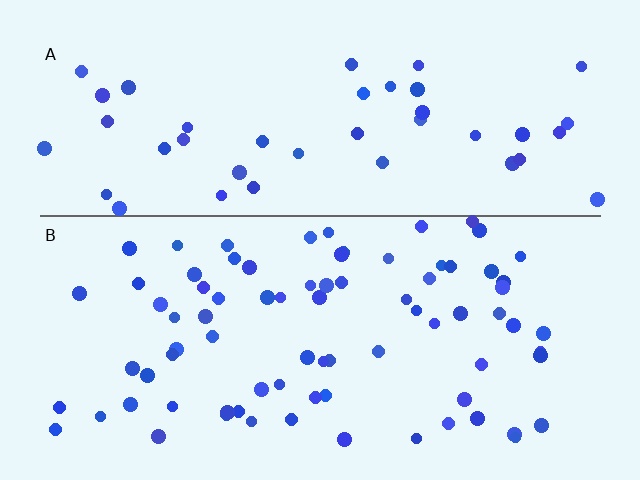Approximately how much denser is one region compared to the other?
Approximately 1.9× — region B over region A.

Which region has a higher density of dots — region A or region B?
B (the bottom).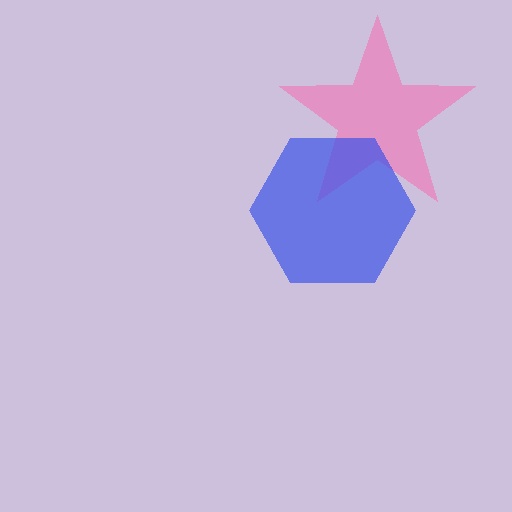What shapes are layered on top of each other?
The layered shapes are: a pink star, a blue hexagon.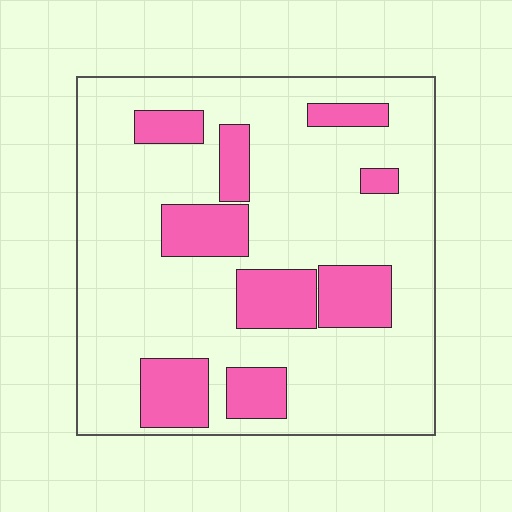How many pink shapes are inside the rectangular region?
9.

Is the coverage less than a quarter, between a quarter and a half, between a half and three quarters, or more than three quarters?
Less than a quarter.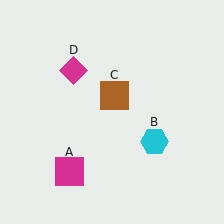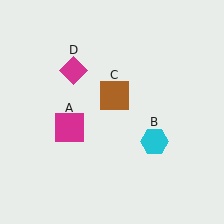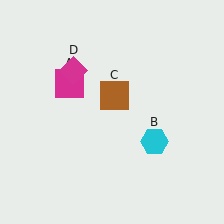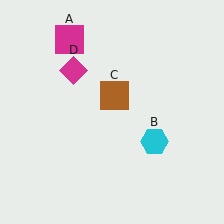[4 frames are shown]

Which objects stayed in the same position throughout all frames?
Cyan hexagon (object B) and brown square (object C) and magenta diamond (object D) remained stationary.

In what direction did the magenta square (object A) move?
The magenta square (object A) moved up.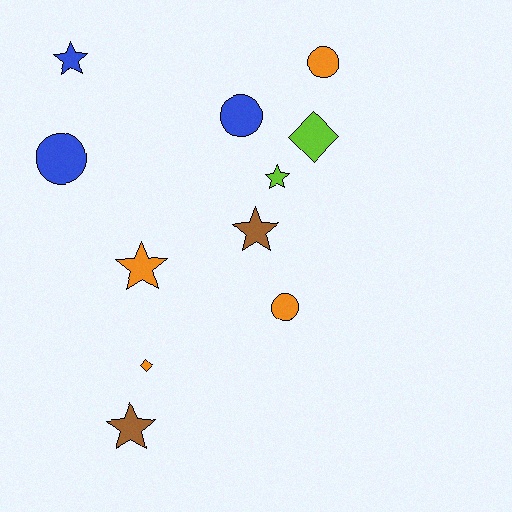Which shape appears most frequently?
Star, with 5 objects.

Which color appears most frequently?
Orange, with 4 objects.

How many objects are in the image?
There are 11 objects.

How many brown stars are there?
There are 2 brown stars.